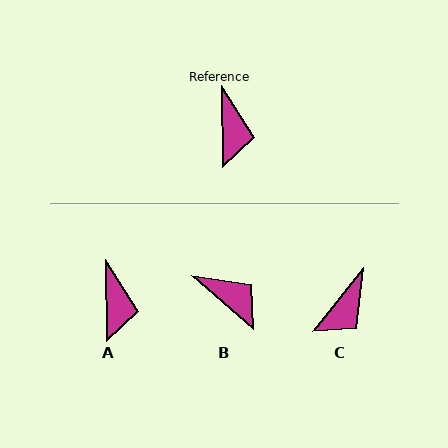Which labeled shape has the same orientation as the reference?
A.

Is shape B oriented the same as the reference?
No, it is off by about 49 degrees.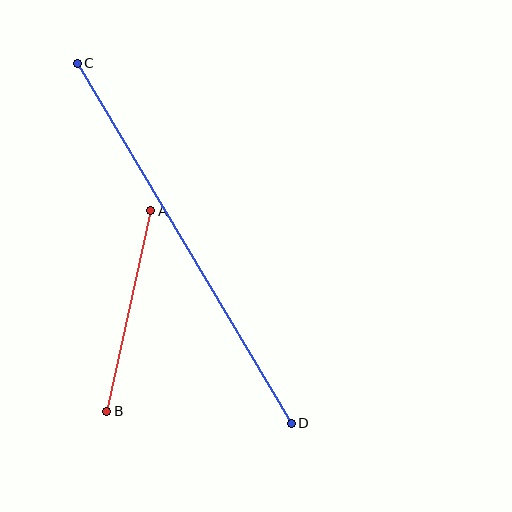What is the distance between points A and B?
The distance is approximately 205 pixels.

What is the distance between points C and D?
The distance is approximately 418 pixels.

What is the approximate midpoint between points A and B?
The midpoint is at approximately (129, 311) pixels.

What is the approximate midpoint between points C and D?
The midpoint is at approximately (184, 243) pixels.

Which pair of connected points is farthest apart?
Points C and D are farthest apart.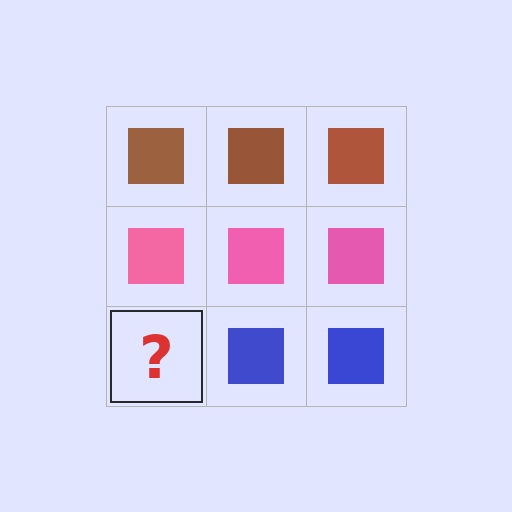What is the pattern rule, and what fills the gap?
The rule is that each row has a consistent color. The gap should be filled with a blue square.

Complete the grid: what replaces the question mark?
The question mark should be replaced with a blue square.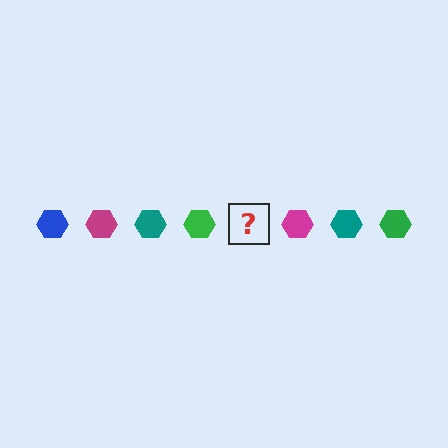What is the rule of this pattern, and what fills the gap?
The rule is that the pattern cycles through blue, magenta, teal, green hexagons. The gap should be filled with a blue hexagon.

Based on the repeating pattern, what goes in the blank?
The blank should be a blue hexagon.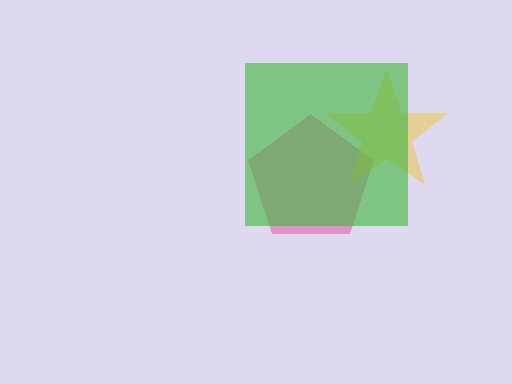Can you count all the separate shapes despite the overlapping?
Yes, there are 3 separate shapes.